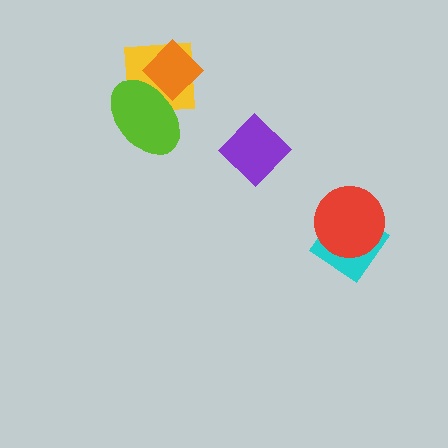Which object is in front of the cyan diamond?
The red circle is in front of the cyan diamond.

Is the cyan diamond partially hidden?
Yes, it is partially covered by another shape.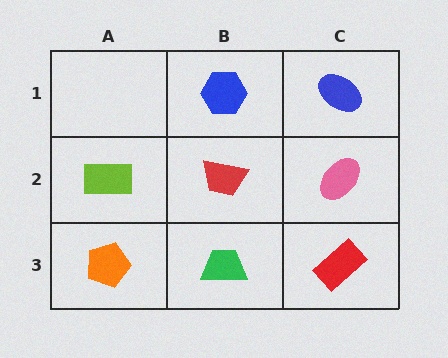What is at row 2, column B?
A red trapezoid.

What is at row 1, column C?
A blue ellipse.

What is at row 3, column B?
A green trapezoid.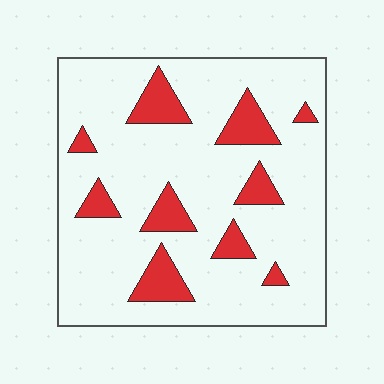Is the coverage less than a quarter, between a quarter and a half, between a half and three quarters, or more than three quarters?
Less than a quarter.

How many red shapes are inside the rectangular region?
10.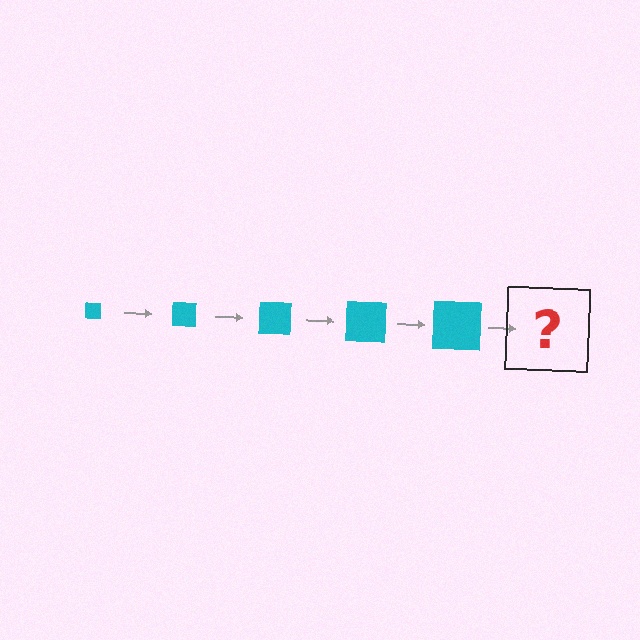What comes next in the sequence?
The next element should be a cyan square, larger than the previous one.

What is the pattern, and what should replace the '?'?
The pattern is that the square gets progressively larger each step. The '?' should be a cyan square, larger than the previous one.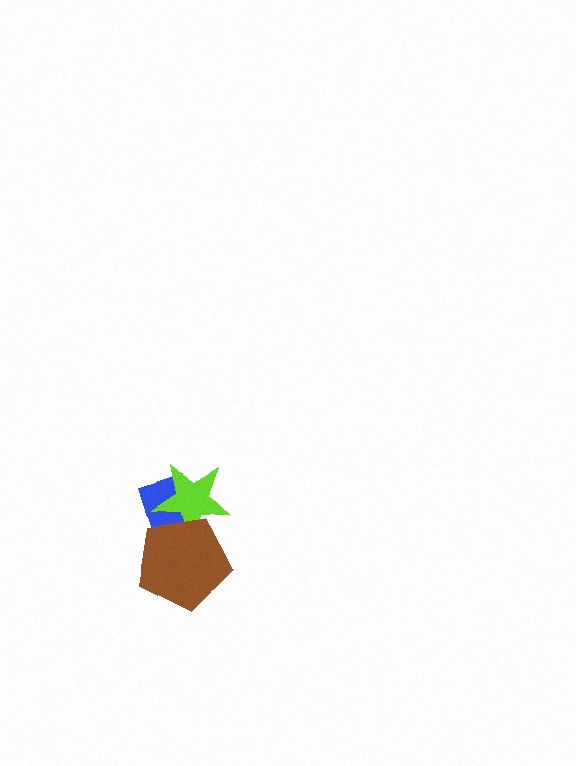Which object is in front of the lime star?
The brown pentagon is in front of the lime star.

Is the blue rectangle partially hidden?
Yes, it is partially covered by another shape.